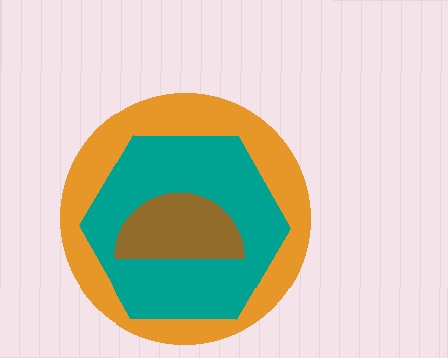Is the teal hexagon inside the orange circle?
Yes.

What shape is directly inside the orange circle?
The teal hexagon.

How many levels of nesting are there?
3.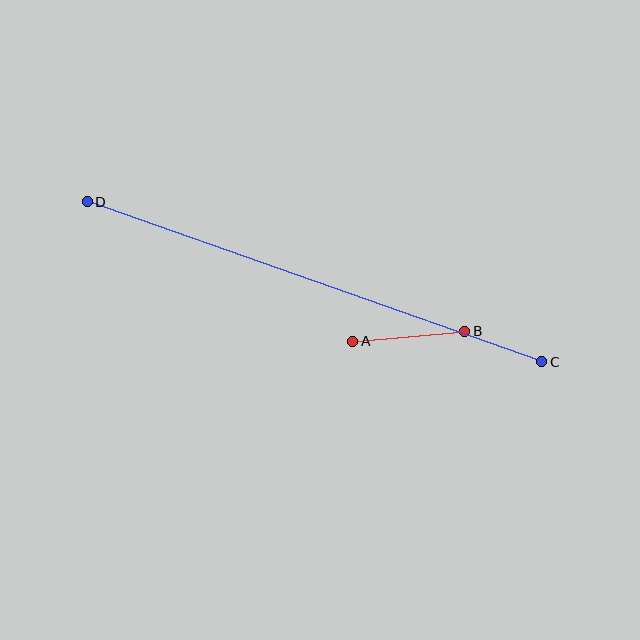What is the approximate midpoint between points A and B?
The midpoint is at approximately (409, 336) pixels.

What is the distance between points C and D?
The distance is approximately 482 pixels.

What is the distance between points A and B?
The distance is approximately 113 pixels.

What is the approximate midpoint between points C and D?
The midpoint is at approximately (314, 282) pixels.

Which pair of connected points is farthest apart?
Points C and D are farthest apart.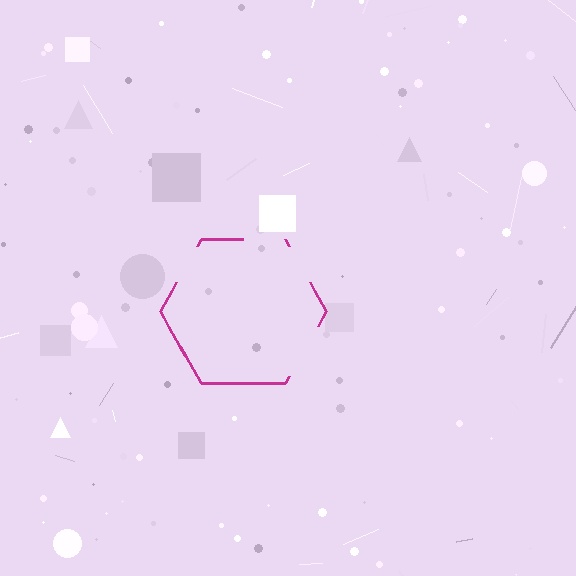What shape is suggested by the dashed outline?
The dashed outline suggests a hexagon.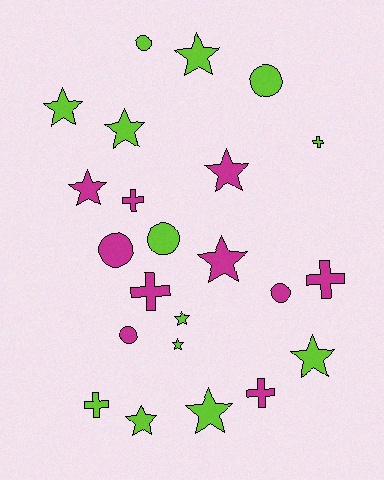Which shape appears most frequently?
Star, with 11 objects.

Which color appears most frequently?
Lime, with 13 objects.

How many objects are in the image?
There are 23 objects.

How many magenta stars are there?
There are 3 magenta stars.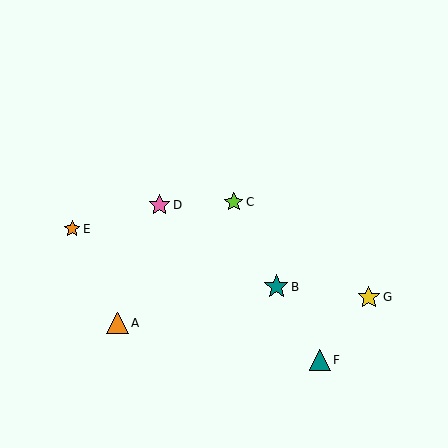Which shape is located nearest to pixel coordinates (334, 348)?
The teal triangle (labeled F) at (320, 360) is nearest to that location.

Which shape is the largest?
The teal star (labeled B) is the largest.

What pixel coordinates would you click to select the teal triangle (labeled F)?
Click at (320, 360) to select the teal triangle F.